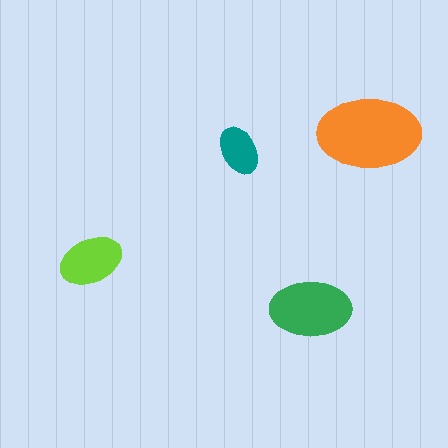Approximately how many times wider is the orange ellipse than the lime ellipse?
About 1.5 times wider.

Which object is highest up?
The orange ellipse is topmost.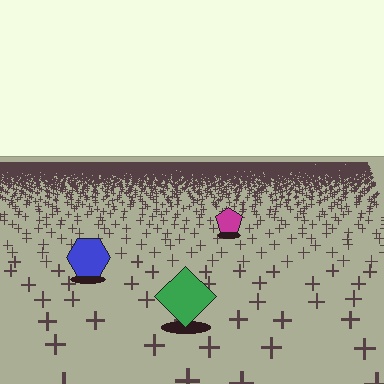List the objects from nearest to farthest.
From nearest to farthest: the green diamond, the blue hexagon, the magenta pentagon.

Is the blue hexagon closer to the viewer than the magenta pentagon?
Yes. The blue hexagon is closer — you can tell from the texture gradient: the ground texture is coarser near it.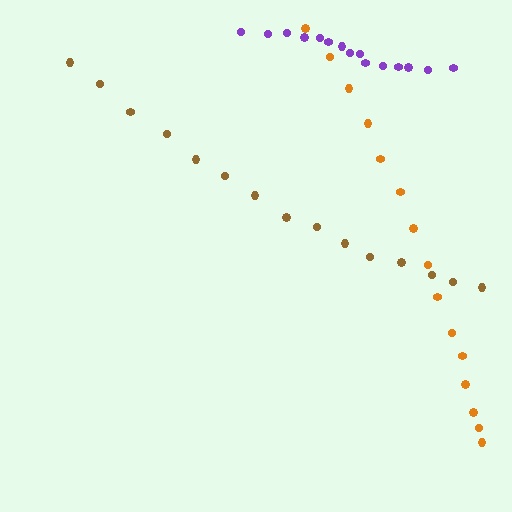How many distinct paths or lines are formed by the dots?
There are 3 distinct paths.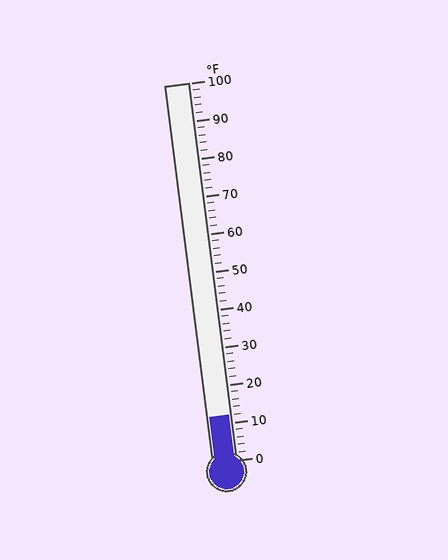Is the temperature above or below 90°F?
The temperature is below 90°F.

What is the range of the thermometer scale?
The thermometer scale ranges from 0°F to 100°F.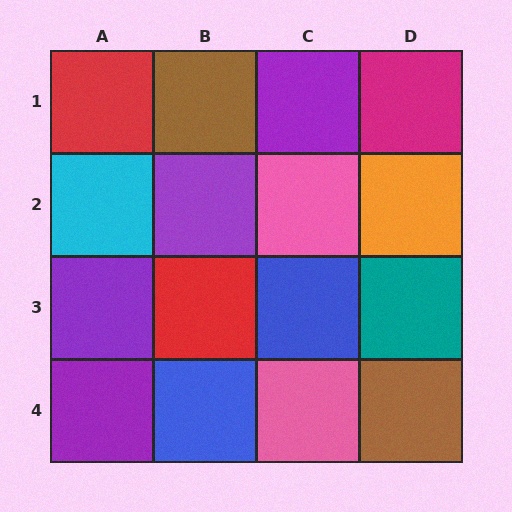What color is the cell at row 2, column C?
Pink.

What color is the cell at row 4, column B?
Blue.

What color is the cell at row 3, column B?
Red.